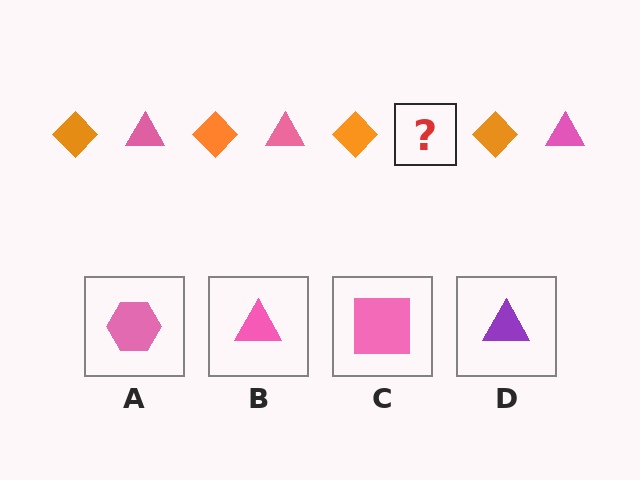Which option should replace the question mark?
Option B.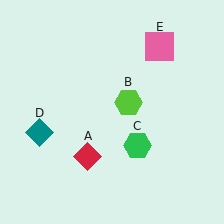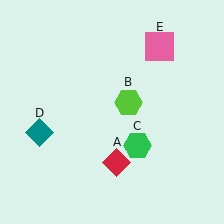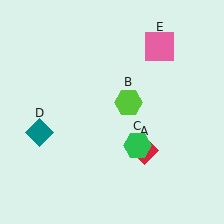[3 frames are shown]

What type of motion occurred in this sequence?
The red diamond (object A) rotated counterclockwise around the center of the scene.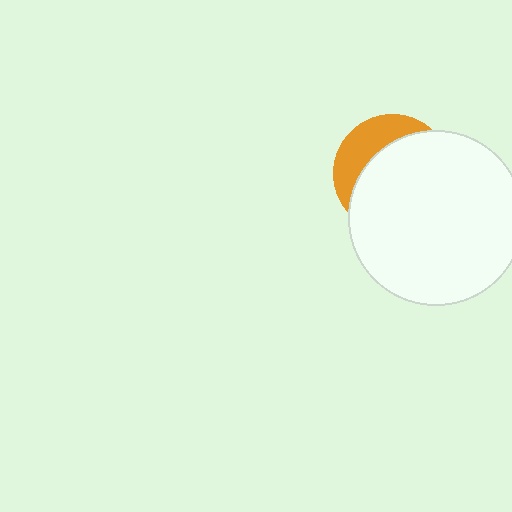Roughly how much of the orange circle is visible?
A small part of it is visible (roughly 30%).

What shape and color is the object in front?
The object in front is a white circle.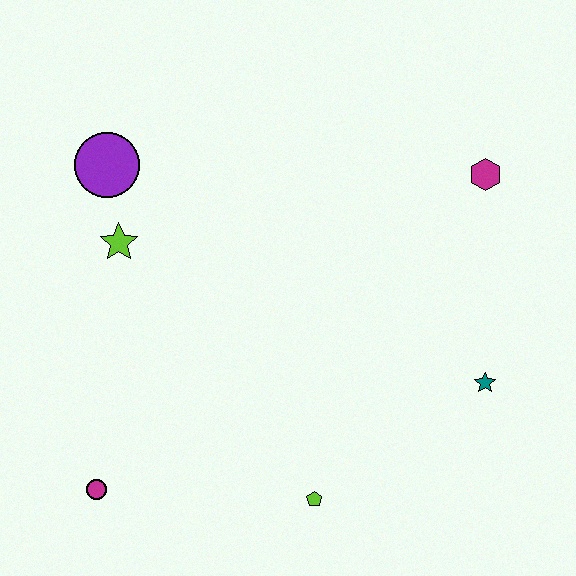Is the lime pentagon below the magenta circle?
Yes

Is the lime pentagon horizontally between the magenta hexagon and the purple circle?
Yes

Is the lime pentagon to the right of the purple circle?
Yes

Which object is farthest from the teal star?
The purple circle is farthest from the teal star.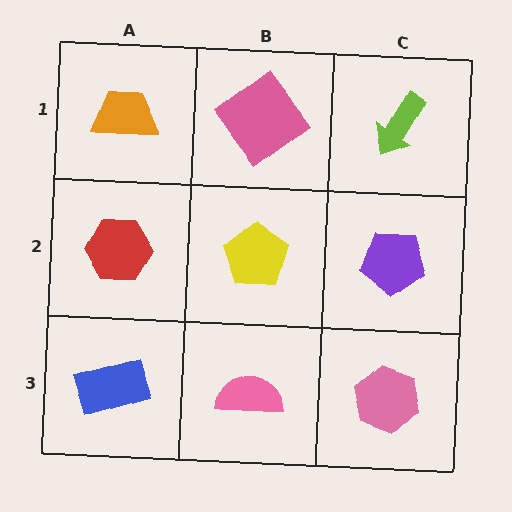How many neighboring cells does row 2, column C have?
3.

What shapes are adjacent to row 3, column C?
A purple pentagon (row 2, column C), a pink semicircle (row 3, column B).